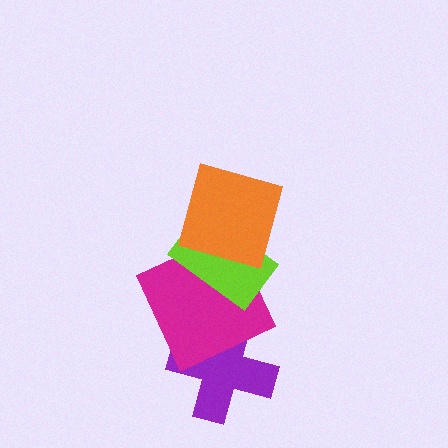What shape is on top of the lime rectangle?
The orange square is on top of the lime rectangle.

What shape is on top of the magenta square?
The lime rectangle is on top of the magenta square.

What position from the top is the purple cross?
The purple cross is 4th from the top.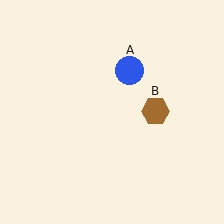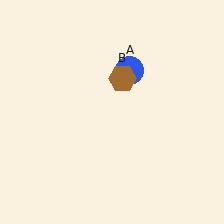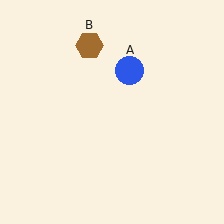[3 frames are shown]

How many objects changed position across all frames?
1 object changed position: brown hexagon (object B).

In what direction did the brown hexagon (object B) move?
The brown hexagon (object B) moved up and to the left.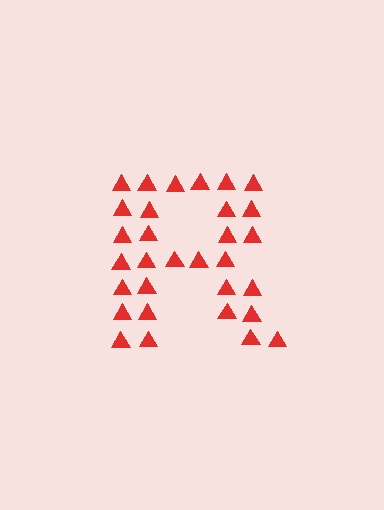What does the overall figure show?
The overall figure shows the letter R.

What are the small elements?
The small elements are triangles.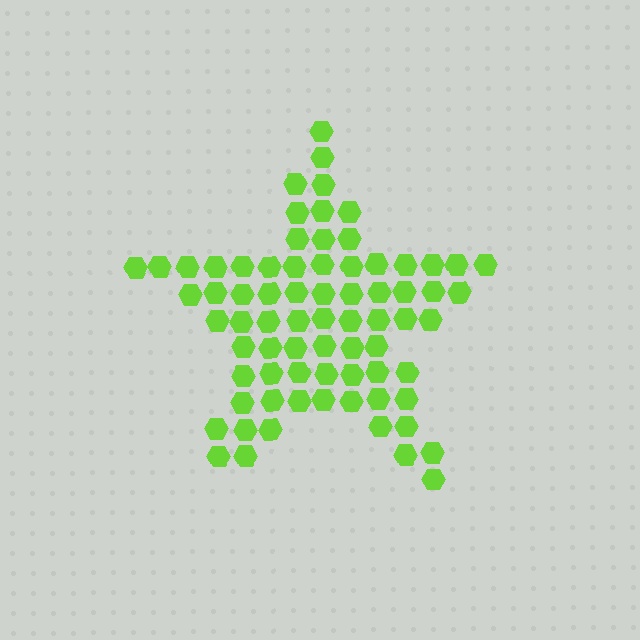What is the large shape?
The large shape is a star.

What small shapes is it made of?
It is made of small hexagons.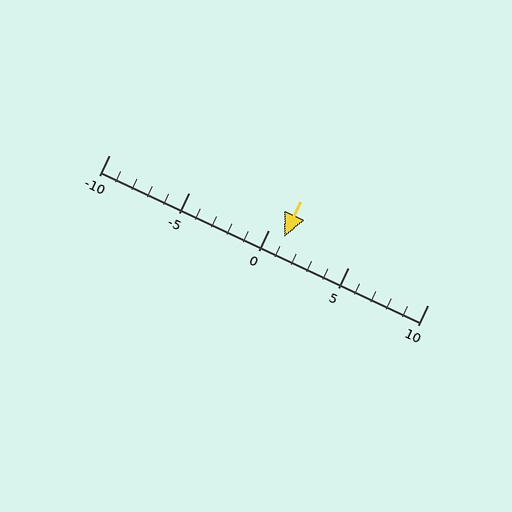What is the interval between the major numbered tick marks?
The major tick marks are spaced 5 units apart.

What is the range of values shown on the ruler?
The ruler shows values from -10 to 10.